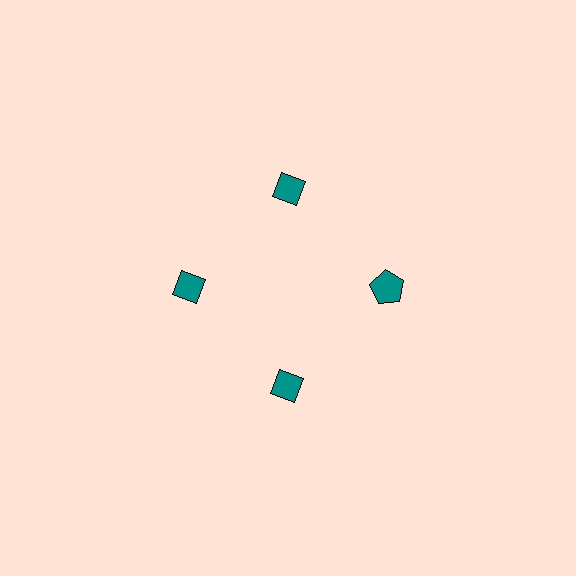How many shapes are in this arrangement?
There are 4 shapes arranged in a ring pattern.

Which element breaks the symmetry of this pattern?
The teal pentagon at roughly the 3 o'clock position breaks the symmetry. All other shapes are teal diamonds.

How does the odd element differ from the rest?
It has a different shape: pentagon instead of diamond.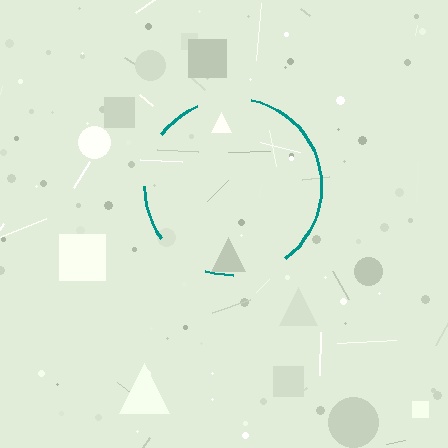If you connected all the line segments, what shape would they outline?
They would outline a circle.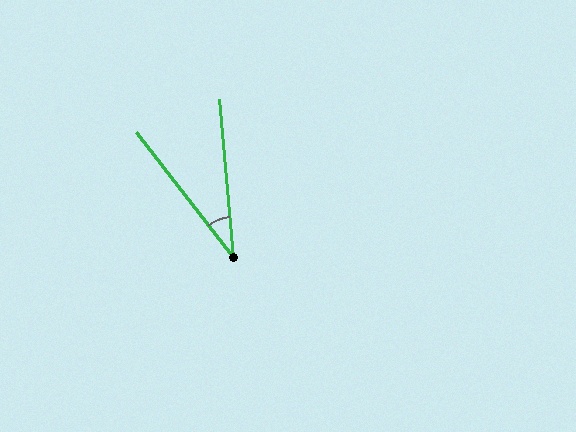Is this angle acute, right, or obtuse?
It is acute.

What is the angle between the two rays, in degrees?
Approximately 33 degrees.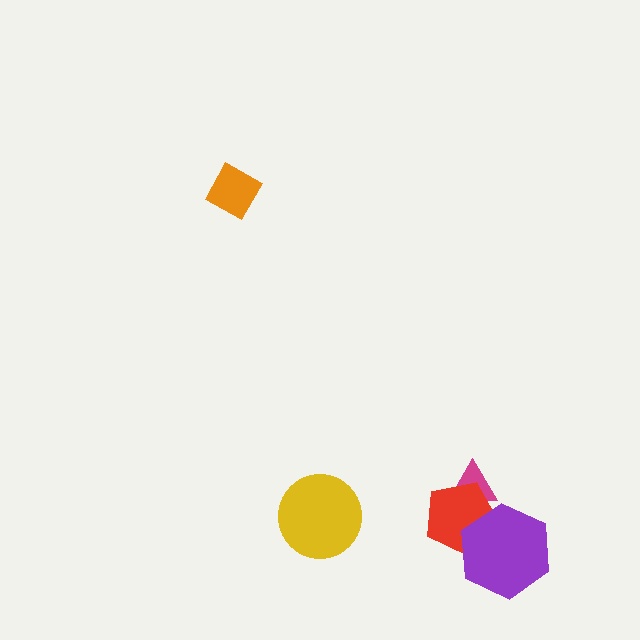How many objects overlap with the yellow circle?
0 objects overlap with the yellow circle.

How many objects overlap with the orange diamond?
0 objects overlap with the orange diamond.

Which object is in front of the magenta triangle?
The red pentagon is in front of the magenta triangle.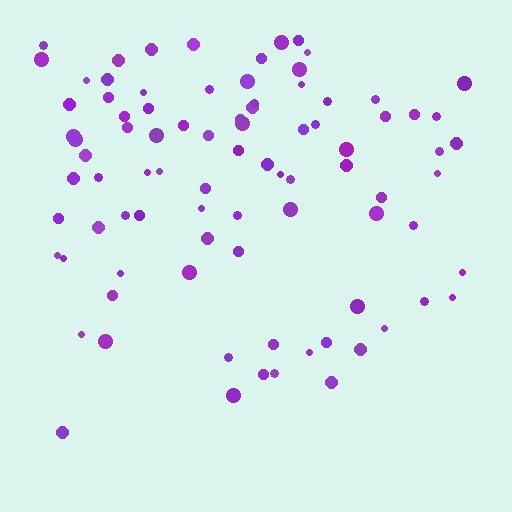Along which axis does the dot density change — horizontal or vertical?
Vertical.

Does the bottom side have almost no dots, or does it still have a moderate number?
Still a moderate number, just noticeably fewer than the top.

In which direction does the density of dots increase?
From bottom to top, with the top side densest.